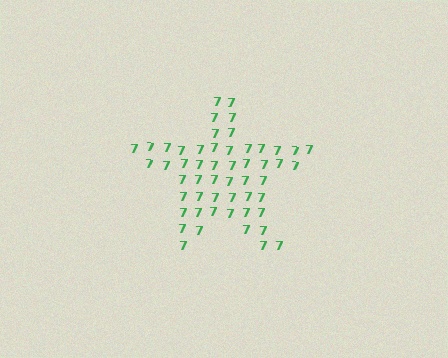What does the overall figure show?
The overall figure shows a star.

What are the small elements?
The small elements are digit 7's.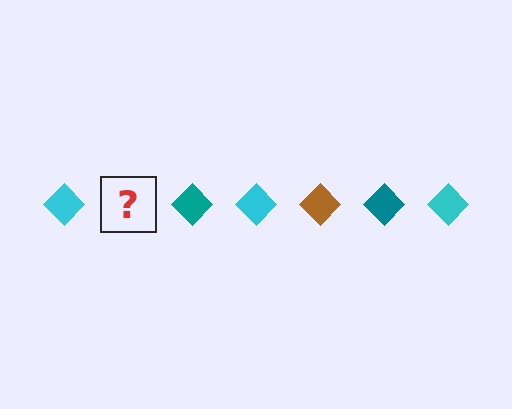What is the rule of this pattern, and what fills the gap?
The rule is that the pattern cycles through cyan, brown, teal diamonds. The gap should be filled with a brown diamond.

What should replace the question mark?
The question mark should be replaced with a brown diamond.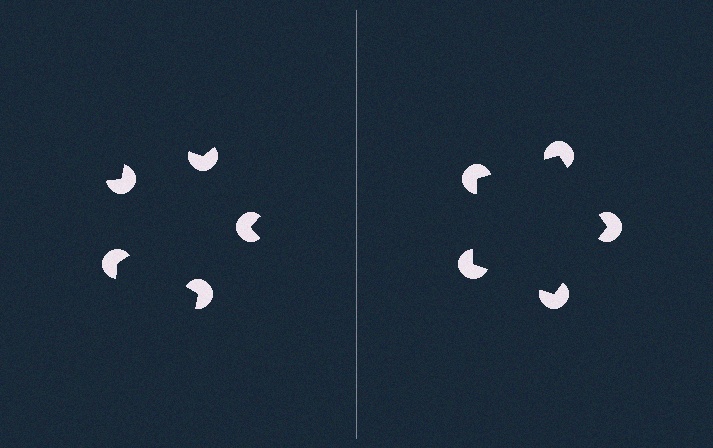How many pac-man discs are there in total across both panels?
10 — 5 on each side.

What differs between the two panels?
The pac-man discs are positioned identically on both sides; only the wedge orientations differ. On the right they align to a pentagon; on the left they are misaligned.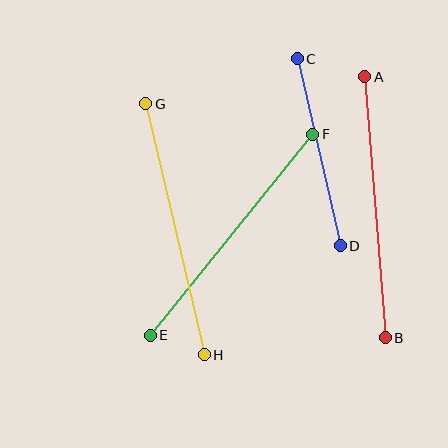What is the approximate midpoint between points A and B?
The midpoint is at approximately (375, 207) pixels.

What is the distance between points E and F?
The distance is approximately 259 pixels.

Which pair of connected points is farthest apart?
Points A and B are farthest apart.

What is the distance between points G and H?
The distance is approximately 258 pixels.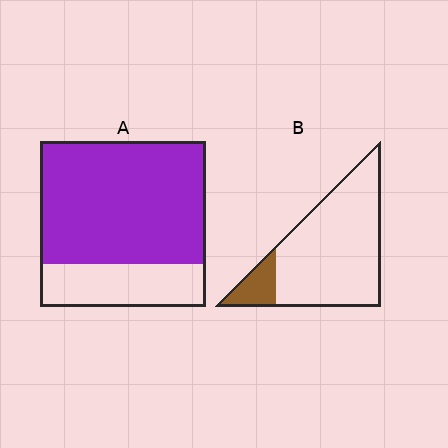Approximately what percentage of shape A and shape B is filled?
A is approximately 75% and B is approximately 15%.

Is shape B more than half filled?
No.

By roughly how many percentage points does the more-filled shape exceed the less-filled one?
By roughly 60 percentage points (A over B).